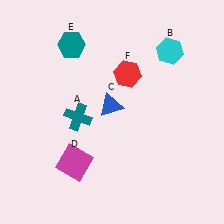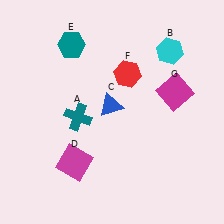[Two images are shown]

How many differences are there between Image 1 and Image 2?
There is 1 difference between the two images.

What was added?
A magenta square (G) was added in Image 2.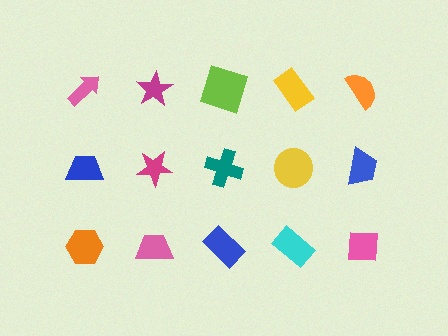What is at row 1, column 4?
A yellow rectangle.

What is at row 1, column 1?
A pink arrow.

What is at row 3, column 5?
A pink square.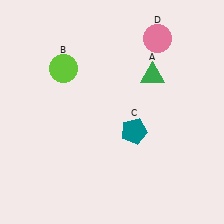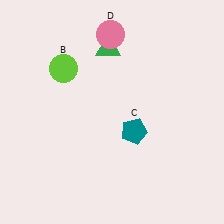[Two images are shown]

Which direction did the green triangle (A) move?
The green triangle (A) moved left.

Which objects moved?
The objects that moved are: the green triangle (A), the pink circle (D).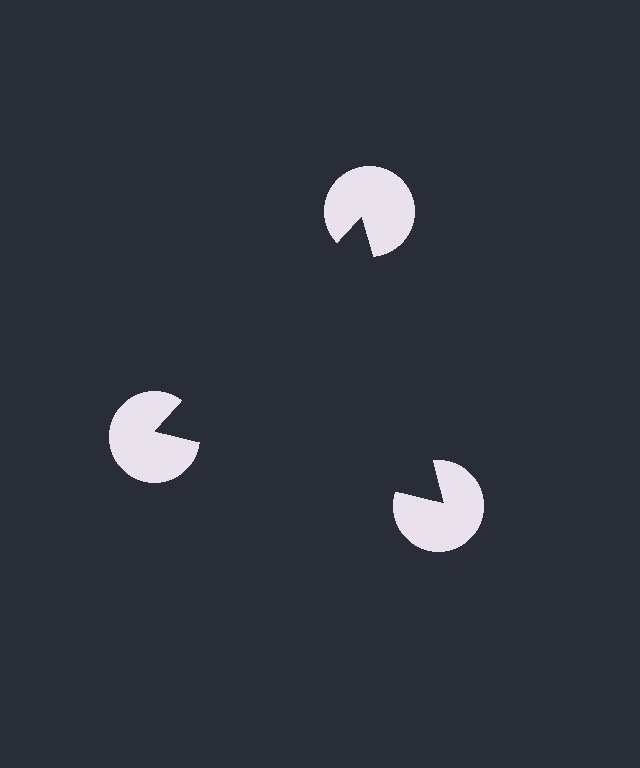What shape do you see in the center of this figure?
An illusory triangle — its edges are inferred from the aligned wedge cuts in the pac-man discs, not physically drawn.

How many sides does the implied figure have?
3 sides.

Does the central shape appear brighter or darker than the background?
It typically appears slightly darker than the background, even though no actual brightness change is drawn.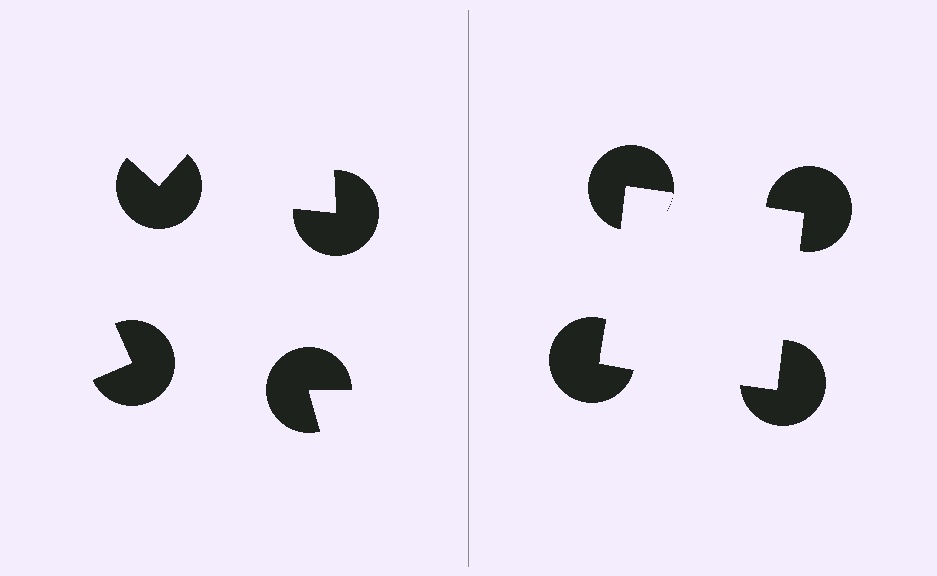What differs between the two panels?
The pac-man discs are positioned identically on both sides; only the wedge orientations differ. On the right they align to a square; on the left they are misaligned.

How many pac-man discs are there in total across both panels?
8 — 4 on each side.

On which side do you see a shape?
An illusory square appears on the right side. On the left side the wedge cuts are rotated, so no coherent shape forms.